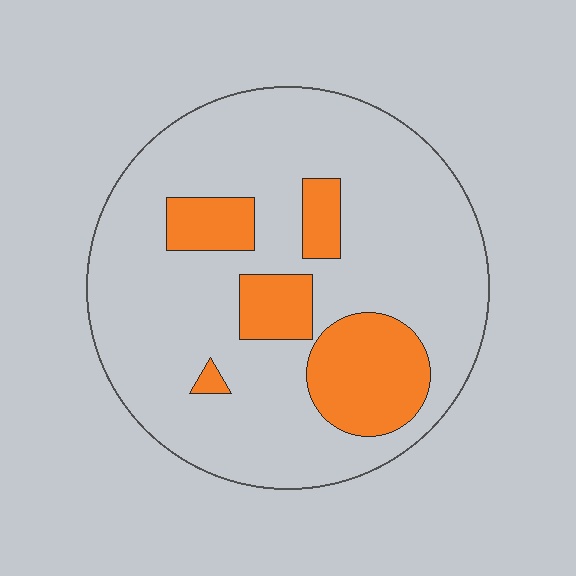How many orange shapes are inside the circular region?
5.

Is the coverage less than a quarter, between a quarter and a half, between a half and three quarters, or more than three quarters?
Less than a quarter.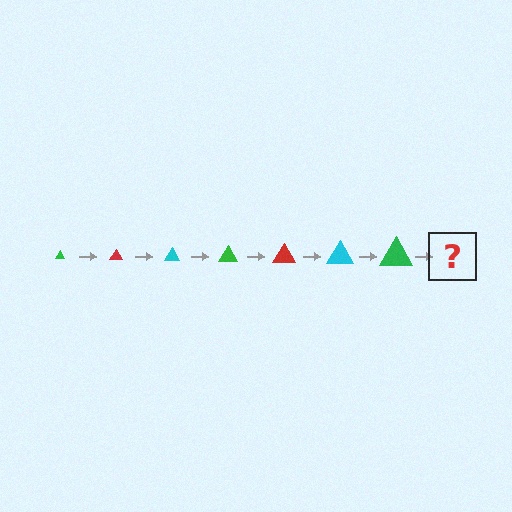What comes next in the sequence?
The next element should be a red triangle, larger than the previous one.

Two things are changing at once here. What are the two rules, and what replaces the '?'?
The two rules are that the triangle grows larger each step and the color cycles through green, red, and cyan. The '?' should be a red triangle, larger than the previous one.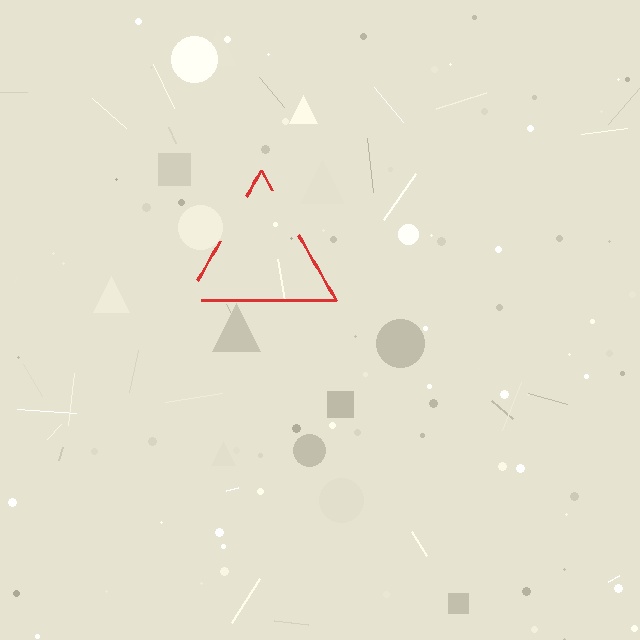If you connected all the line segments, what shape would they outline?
They would outline a triangle.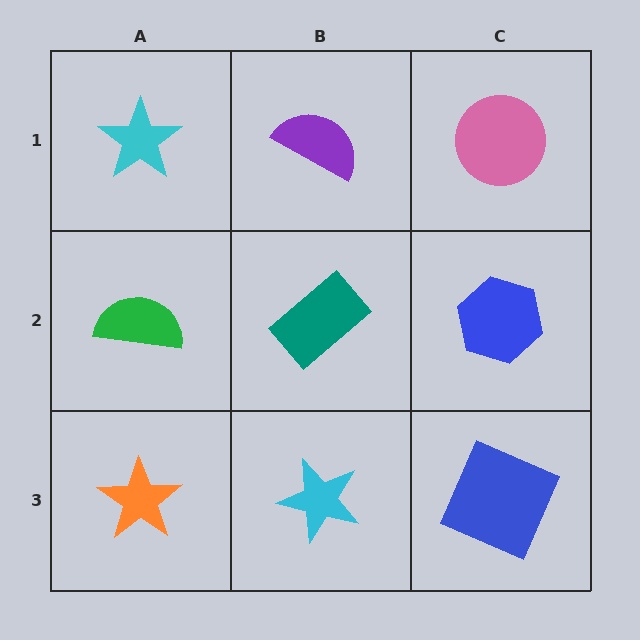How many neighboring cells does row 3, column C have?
2.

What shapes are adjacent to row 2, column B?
A purple semicircle (row 1, column B), a cyan star (row 3, column B), a green semicircle (row 2, column A), a blue hexagon (row 2, column C).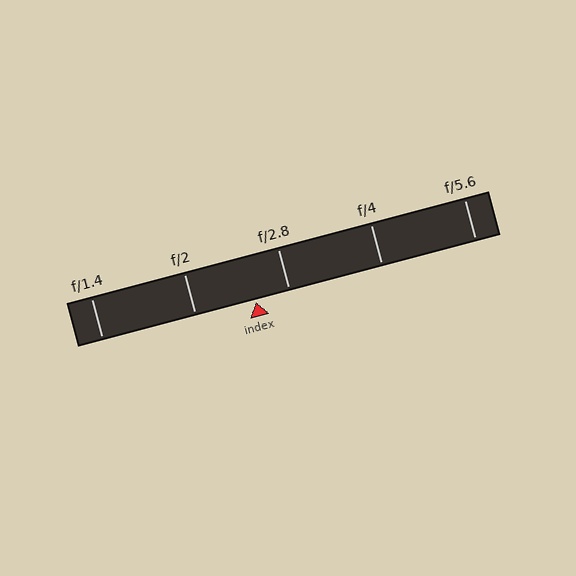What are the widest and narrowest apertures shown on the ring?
The widest aperture shown is f/1.4 and the narrowest is f/5.6.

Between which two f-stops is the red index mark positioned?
The index mark is between f/2 and f/2.8.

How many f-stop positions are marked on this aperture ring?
There are 5 f-stop positions marked.